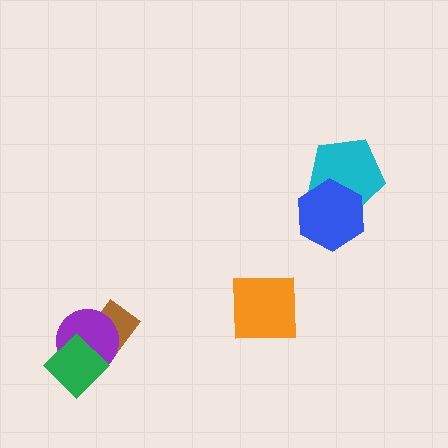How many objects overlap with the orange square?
0 objects overlap with the orange square.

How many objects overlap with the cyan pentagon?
1 object overlaps with the cyan pentagon.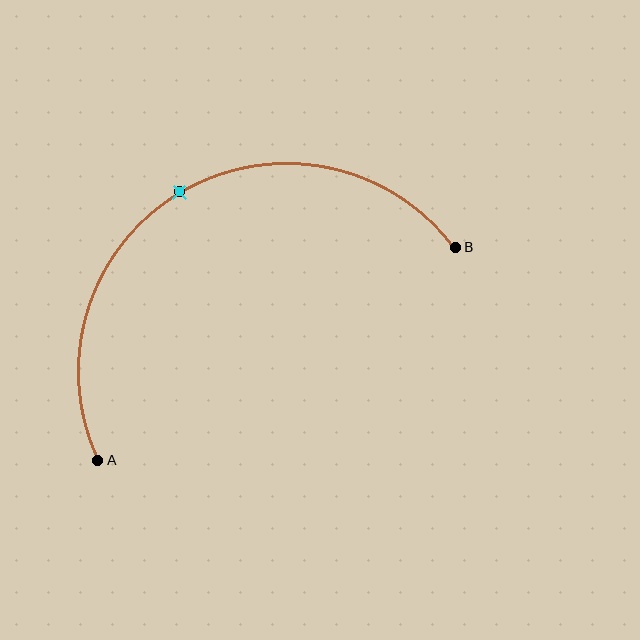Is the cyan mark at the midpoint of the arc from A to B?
Yes. The cyan mark lies on the arc at equal arc-length from both A and B — it is the arc midpoint.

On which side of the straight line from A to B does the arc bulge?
The arc bulges above the straight line connecting A and B.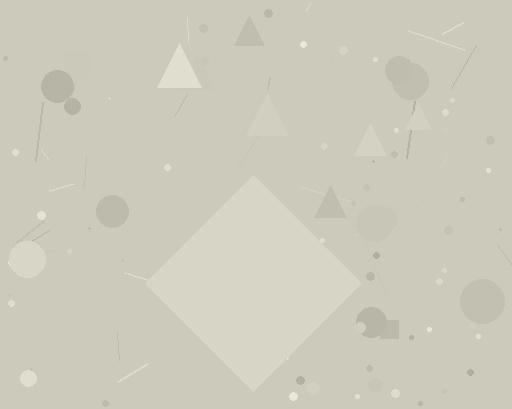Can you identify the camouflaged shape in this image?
The camouflaged shape is a diamond.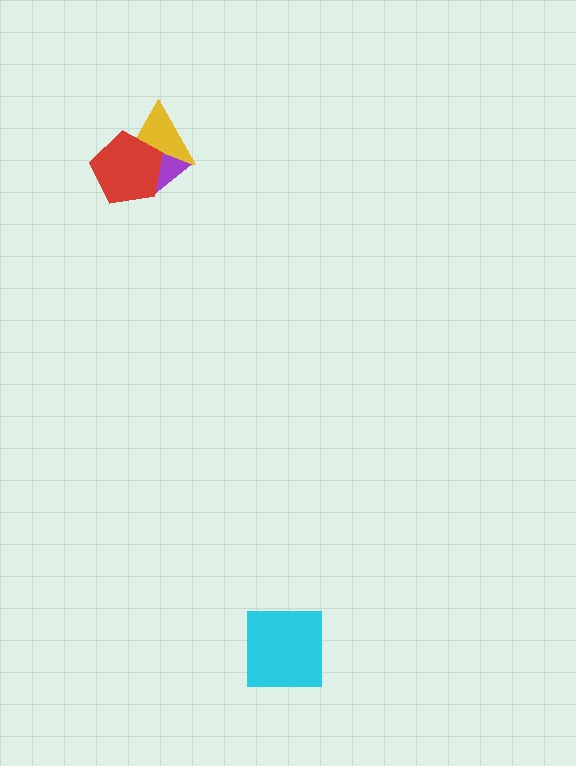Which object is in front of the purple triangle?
The red pentagon is in front of the purple triangle.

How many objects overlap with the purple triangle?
2 objects overlap with the purple triangle.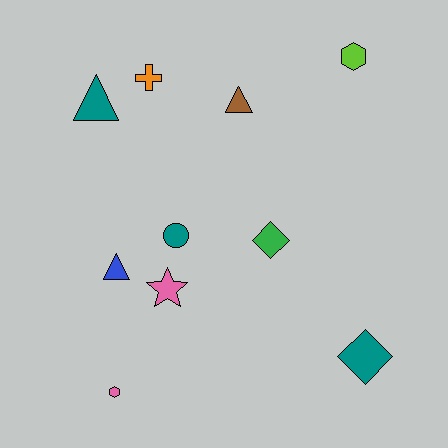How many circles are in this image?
There is 1 circle.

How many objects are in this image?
There are 10 objects.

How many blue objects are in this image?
There is 1 blue object.